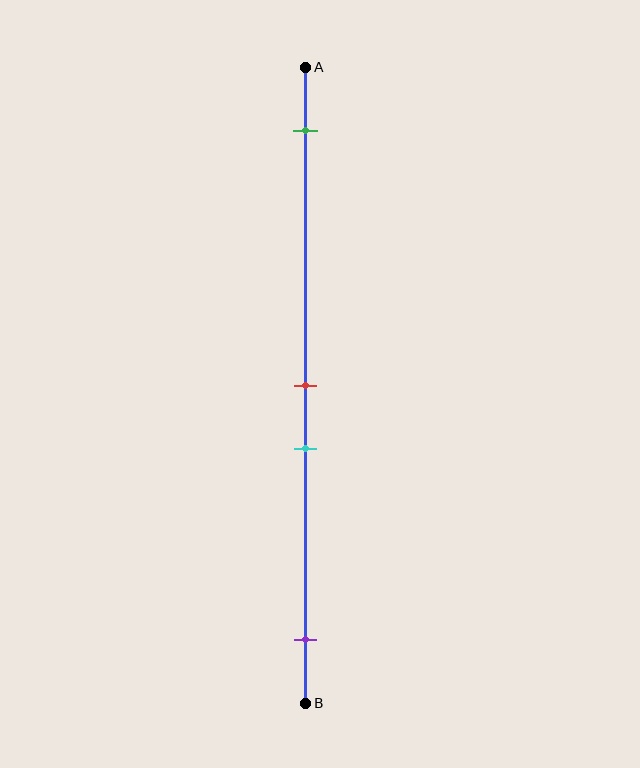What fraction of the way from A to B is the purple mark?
The purple mark is approximately 90% (0.9) of the way from A to B.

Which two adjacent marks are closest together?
The red and cyan marks are the closest adjacent pair.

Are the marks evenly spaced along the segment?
No, the marks are not evenly spaced.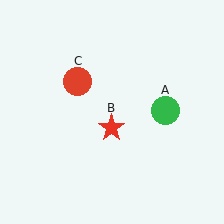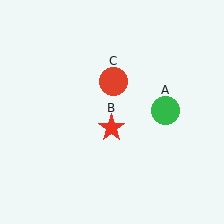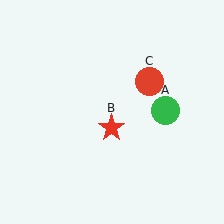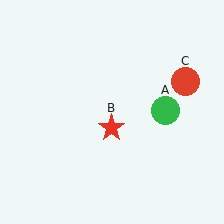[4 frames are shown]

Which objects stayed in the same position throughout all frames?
Green circle (object A) and red star (object B) remained stationary.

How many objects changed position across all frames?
1 object changed position: red circle (object C).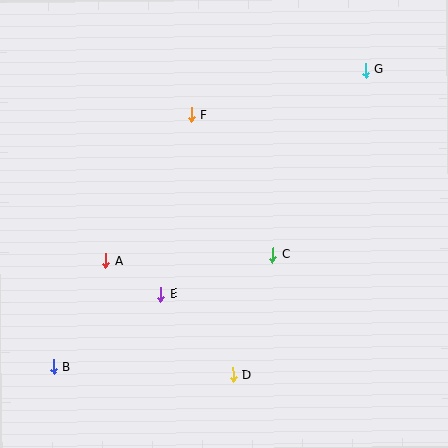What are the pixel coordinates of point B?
Point B is at (54, 366).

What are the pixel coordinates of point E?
Point E is at (161, 294).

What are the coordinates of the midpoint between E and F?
The midpoint between E and F is at (176, 204).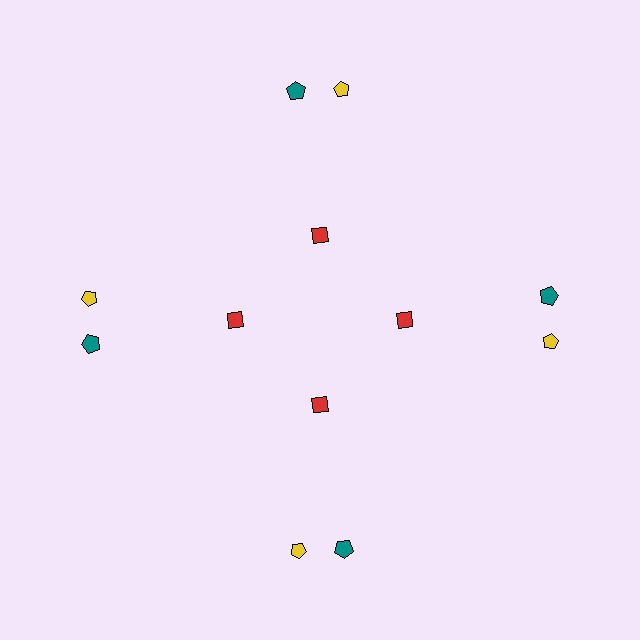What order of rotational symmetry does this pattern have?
This pattern has 4-fold rotational symmetry.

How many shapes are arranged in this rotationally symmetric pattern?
There are 12 shapes, arranged in 4 groups of 3.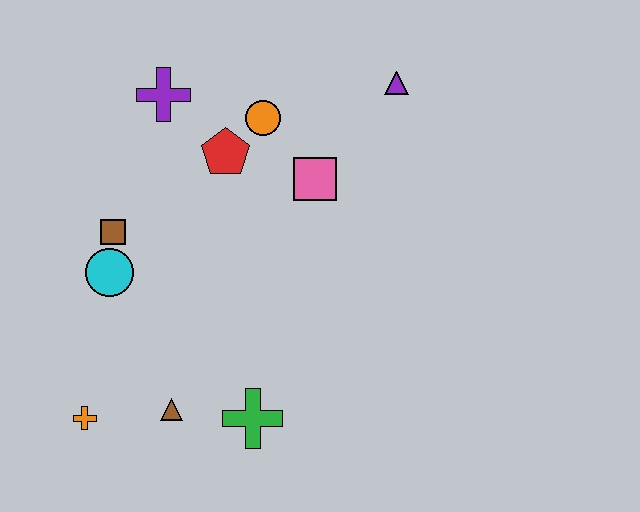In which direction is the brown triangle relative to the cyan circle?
The brown triangle is below the cyan circle.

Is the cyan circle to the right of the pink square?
No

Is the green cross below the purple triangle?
Yes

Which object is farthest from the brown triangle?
The purple triangle is farthest from the brown triangle.